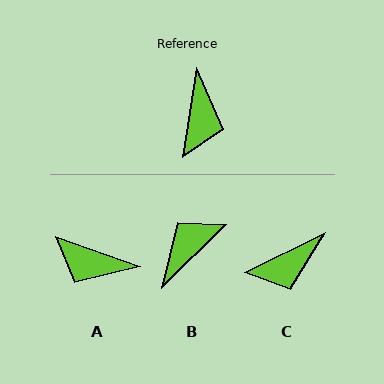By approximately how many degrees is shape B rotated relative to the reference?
Approximately 144 degrees counter-clockwise.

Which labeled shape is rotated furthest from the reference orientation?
B, about 144 degrees away.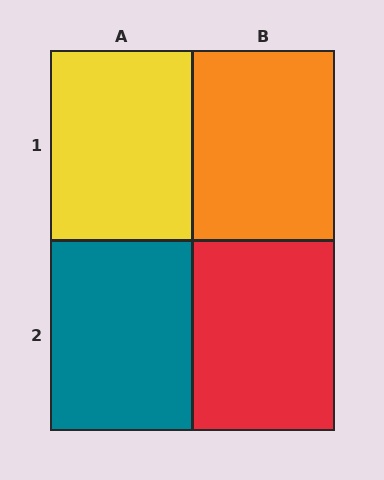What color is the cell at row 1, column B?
Orange.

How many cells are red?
1 cell is red.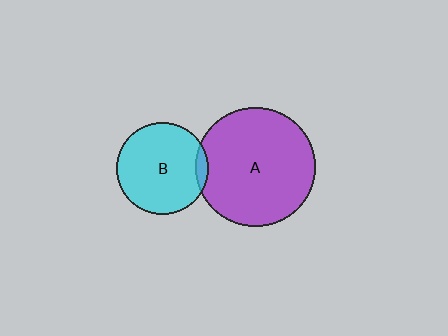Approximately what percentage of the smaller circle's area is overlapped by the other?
Approximately 5%.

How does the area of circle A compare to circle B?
Approximately 1.7 times.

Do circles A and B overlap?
Yes.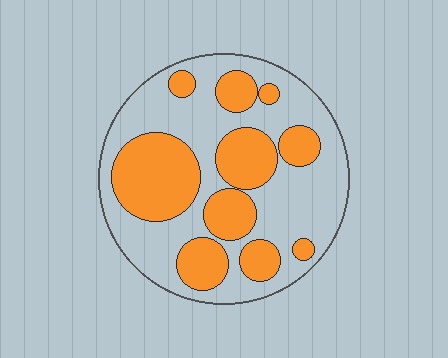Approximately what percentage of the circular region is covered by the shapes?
Approximately 40%.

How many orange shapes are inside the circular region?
10.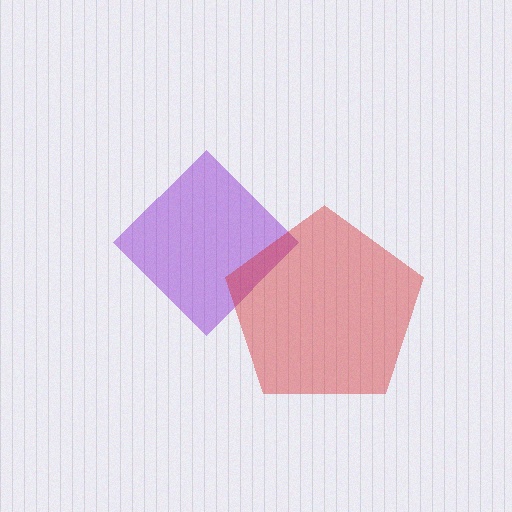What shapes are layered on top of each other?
The layered shapes are: a purple diamond, a red pentagon.